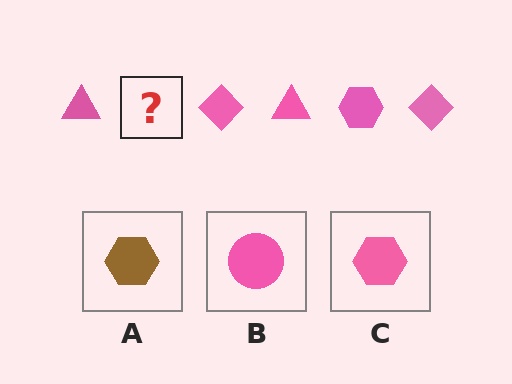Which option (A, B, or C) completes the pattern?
C.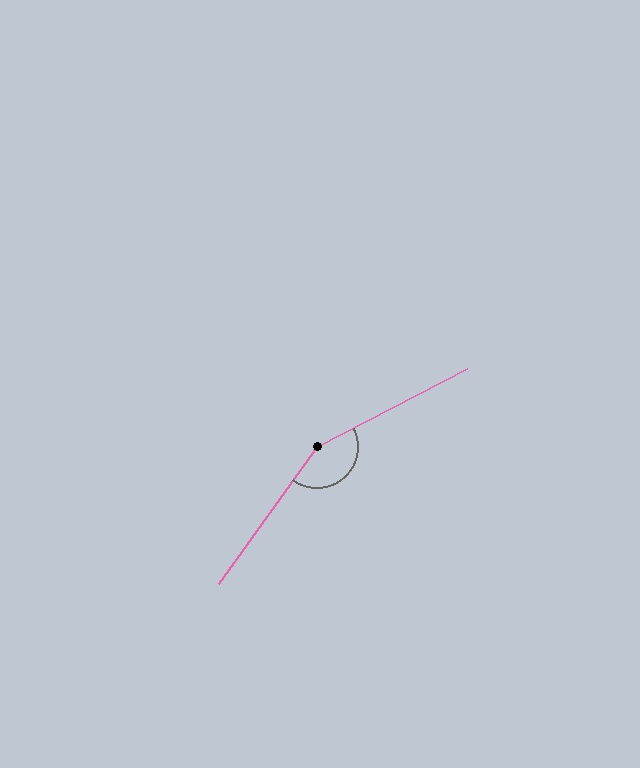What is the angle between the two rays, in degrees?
Approximately 153 degrees.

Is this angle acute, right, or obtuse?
It is obtuse.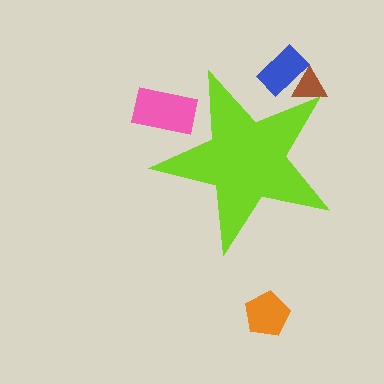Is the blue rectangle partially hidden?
Yes, the blue rectangle is partially hidden behind the lime star.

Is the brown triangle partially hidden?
Yes, the brown triangle is partially hidden behind the lime star.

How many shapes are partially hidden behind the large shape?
3 shapes are partially hidden.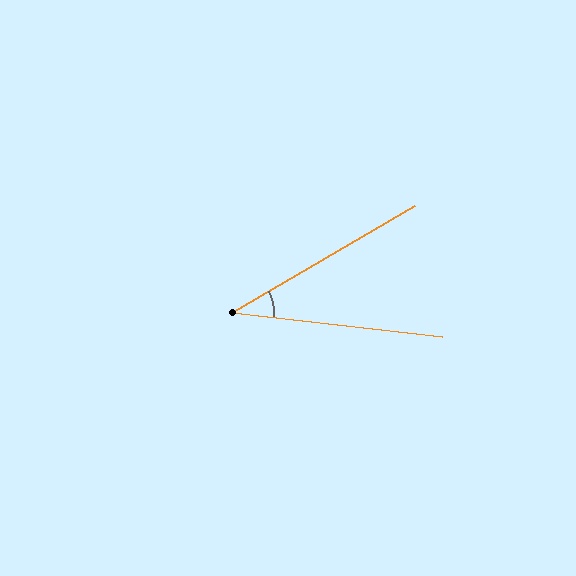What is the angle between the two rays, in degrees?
Approximately 37 degrees.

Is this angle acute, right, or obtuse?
It is acute.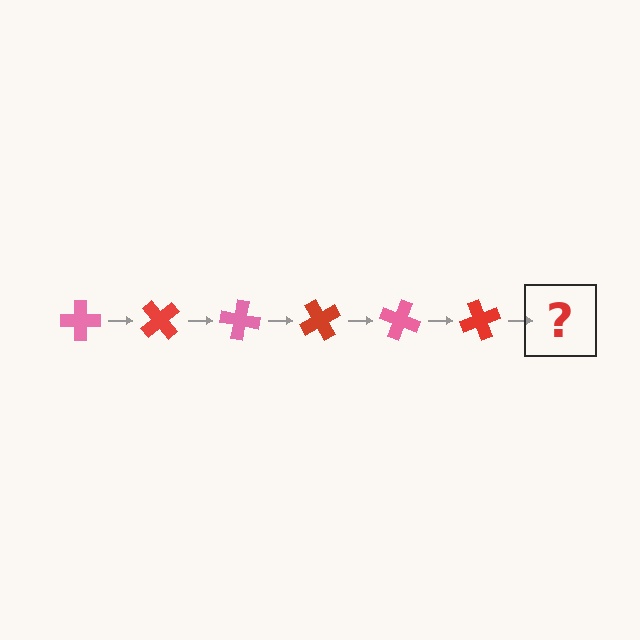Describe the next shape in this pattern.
It should be a pink cross, rotated 300 degrees from the start.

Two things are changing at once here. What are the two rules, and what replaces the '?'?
The two rules are that it rotates 50 degrees each step and the color cycles through pink and red. The '?' should be a pink cross, rotated 300 degrees from the start.